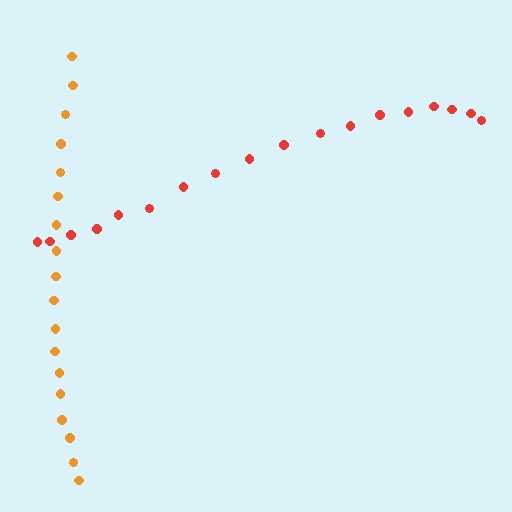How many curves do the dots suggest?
There are 2 distinct paths.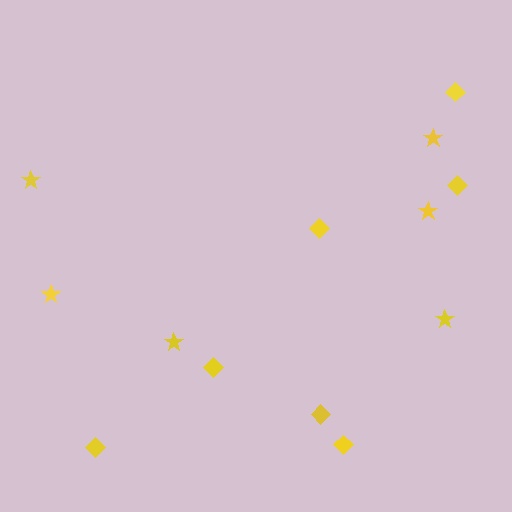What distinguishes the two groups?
There are 2 groups: one group of diamonds (7) and one group of stars (6).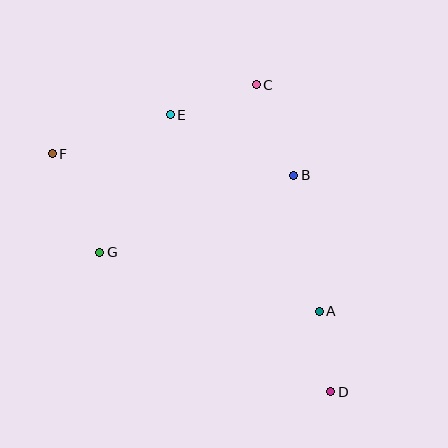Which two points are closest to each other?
Points A and D are closest to each other.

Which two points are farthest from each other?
Points D and F are farthest from each other.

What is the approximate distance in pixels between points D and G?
The distance between D and G is approximately 270 pixels.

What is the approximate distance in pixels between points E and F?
The distance between E and F is approximately 124 pixels.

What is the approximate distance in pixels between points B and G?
The distance between B and G is approximately 209 pixels.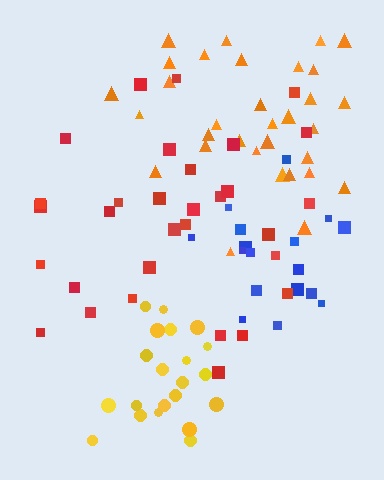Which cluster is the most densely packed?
Yellow.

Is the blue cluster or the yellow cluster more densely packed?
Yellow.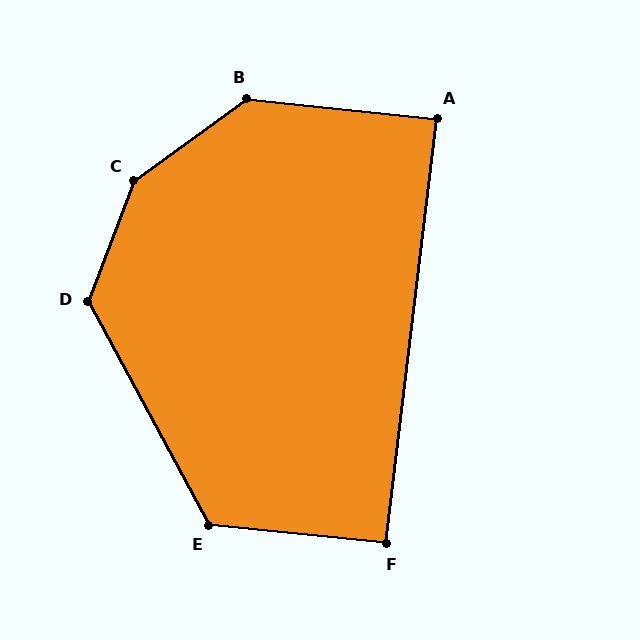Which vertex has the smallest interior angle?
A, at approximately 89 degrees.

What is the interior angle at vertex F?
Approximately 91 degrees (approximately right).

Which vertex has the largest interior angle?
C, at approximately 146 degrees.